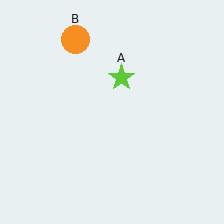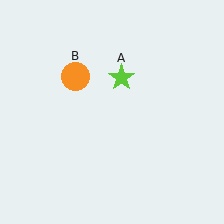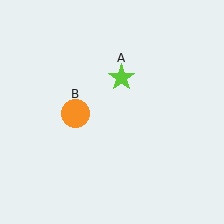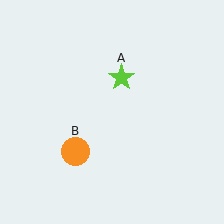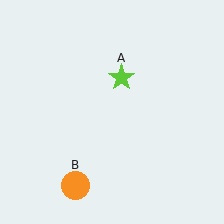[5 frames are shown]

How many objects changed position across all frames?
1 object changed position: orange circle (object B).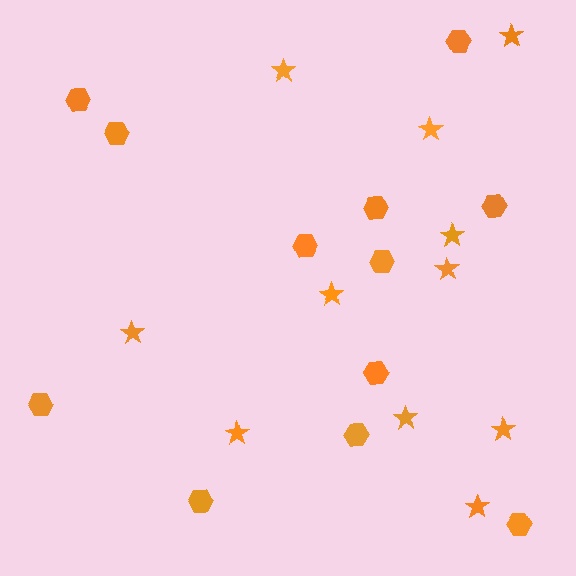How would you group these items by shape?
There are 2 groups: one group of stars (11) and one group of hexagons (12).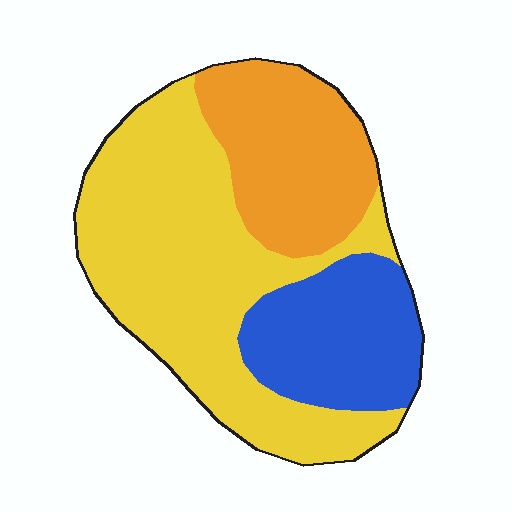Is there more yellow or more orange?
Yellow.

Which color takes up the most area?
Yellow, at roughly 50%.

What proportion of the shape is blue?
Blue covers around 20% of the shape.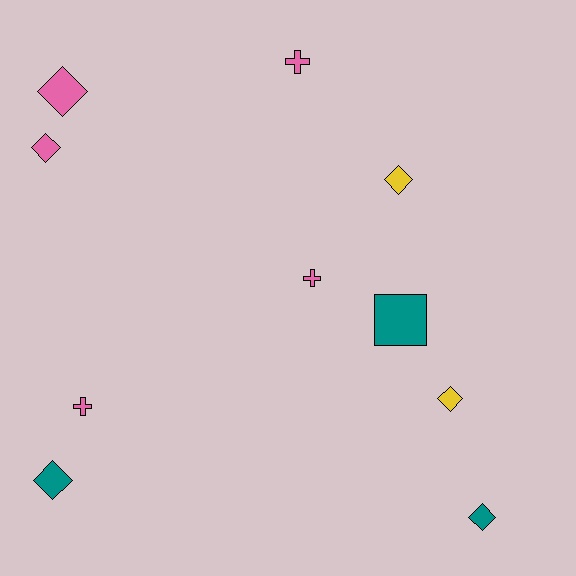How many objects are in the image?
There are 10 objects.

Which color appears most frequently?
Pink, with 5 objects.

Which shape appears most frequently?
Diamond, with 6 objects.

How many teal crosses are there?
There are no teal crosses.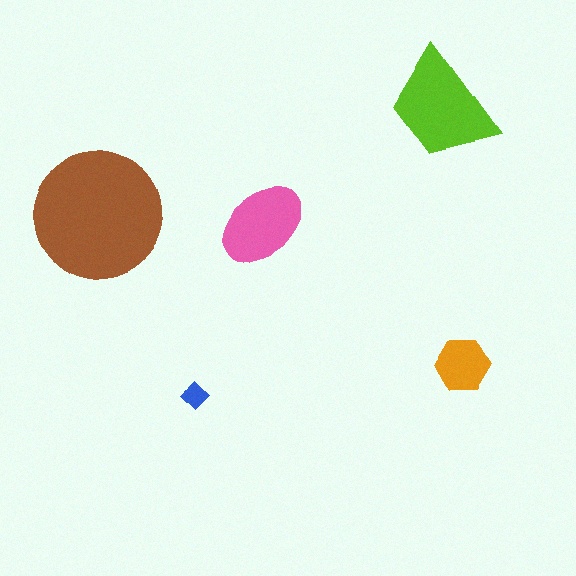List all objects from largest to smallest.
The brown circle, the lime trapezoid, the pink ellipse, the orange hexagon, the blue diamond.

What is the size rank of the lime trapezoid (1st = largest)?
2nd.